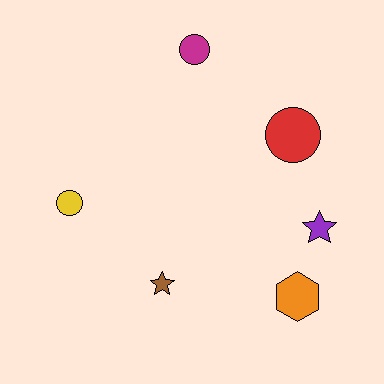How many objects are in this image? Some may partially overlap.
There are 6 objects.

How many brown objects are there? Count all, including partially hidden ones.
There is 1 brown object.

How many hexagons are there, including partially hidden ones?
There is 1 hexagon.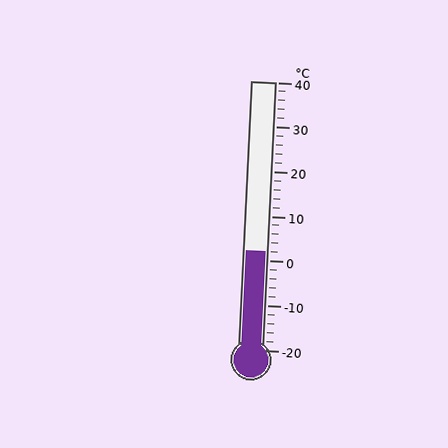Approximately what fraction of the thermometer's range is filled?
The thermometer is filled to approximately 35% of its range.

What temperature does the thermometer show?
The thermometer shows approximately 2°C.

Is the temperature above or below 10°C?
The temperature is below 10°C.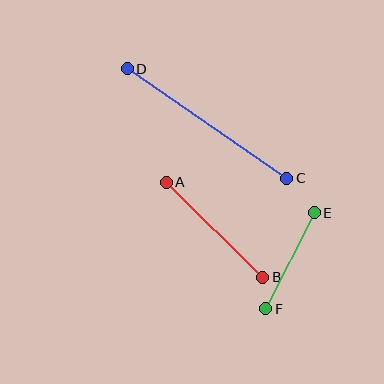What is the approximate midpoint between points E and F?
The midpoint is at approximately (290, 261) pixels.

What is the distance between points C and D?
The distance is approximately 193 pixels.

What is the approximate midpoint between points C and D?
The midpoint is at approximately (207, 124) pixels.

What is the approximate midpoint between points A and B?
The midpoint is at approximately (214, 230) pixels.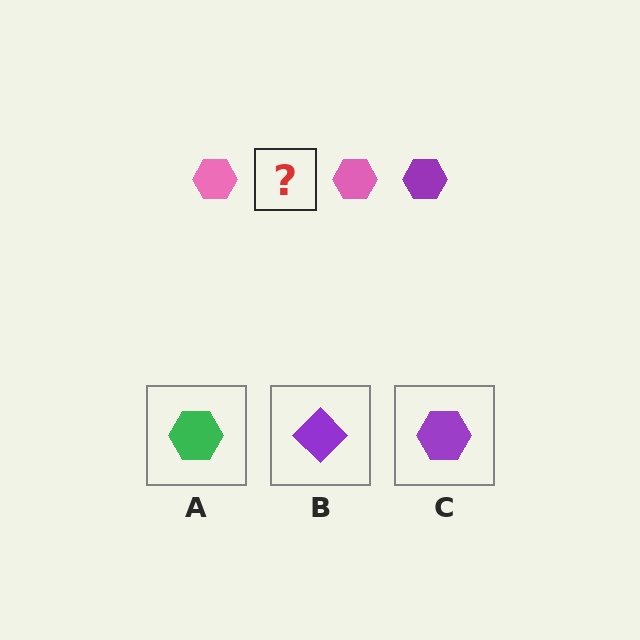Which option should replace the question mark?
Option C.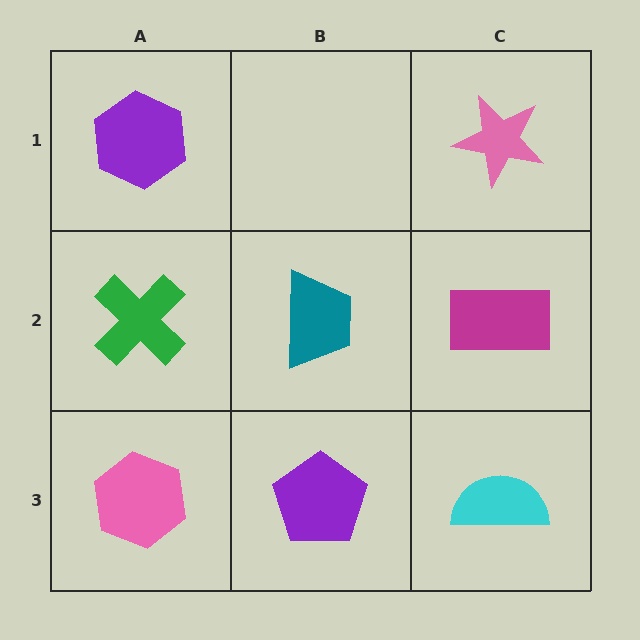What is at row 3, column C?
A cyan semicircle.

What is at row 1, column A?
A purple hexagon.